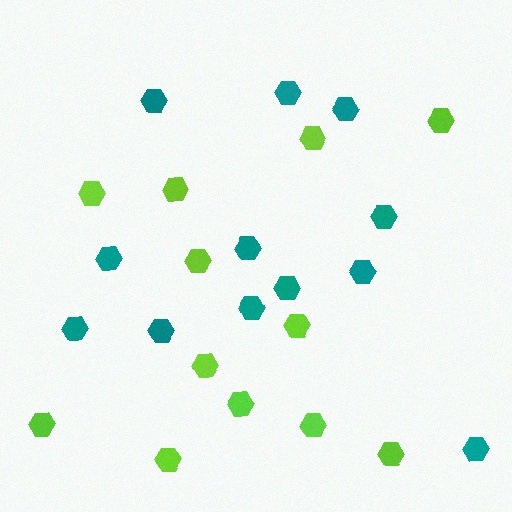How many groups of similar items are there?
There are 2 groups: one group of lime hexagons (12) and one group of teal hexagons (12).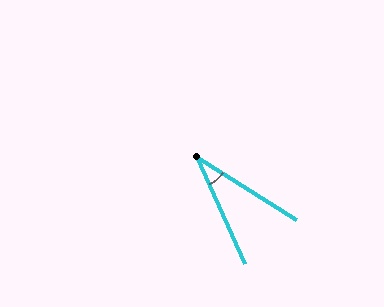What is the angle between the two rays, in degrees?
Approximately 33 degrees.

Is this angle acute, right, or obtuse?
It is acute.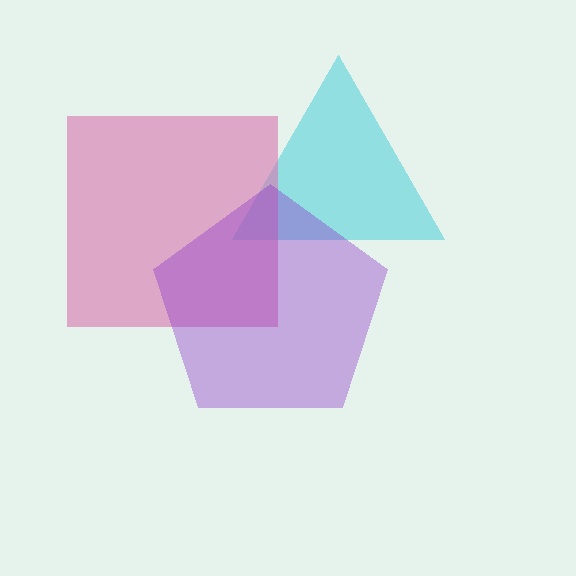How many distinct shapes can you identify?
There are 3 distinct shapes: a cyan triangle, a pink square, a purple pentagon.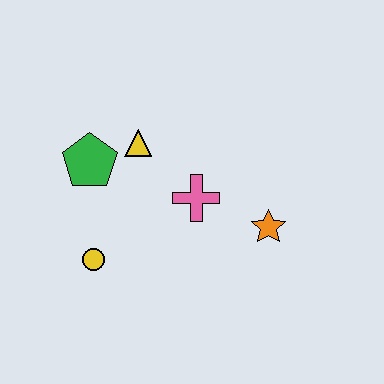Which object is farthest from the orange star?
The green pentagon is farthest from the orange star.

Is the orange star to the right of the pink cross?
Yes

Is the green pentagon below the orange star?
No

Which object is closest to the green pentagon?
The yellow triangle is closest to the green pentagon.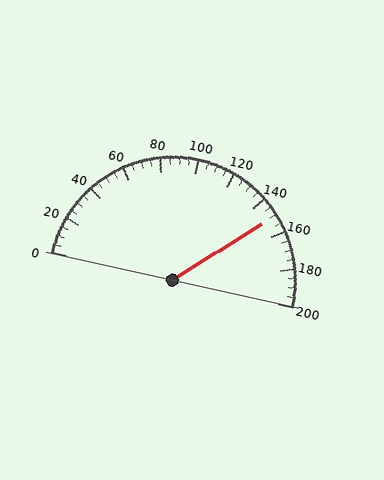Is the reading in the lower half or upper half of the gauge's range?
The reading is in the upper half of the range (0 to 200).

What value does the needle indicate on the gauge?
The needle indicates approximately 150.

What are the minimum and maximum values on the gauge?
The gauge ranges from 0 to 200.